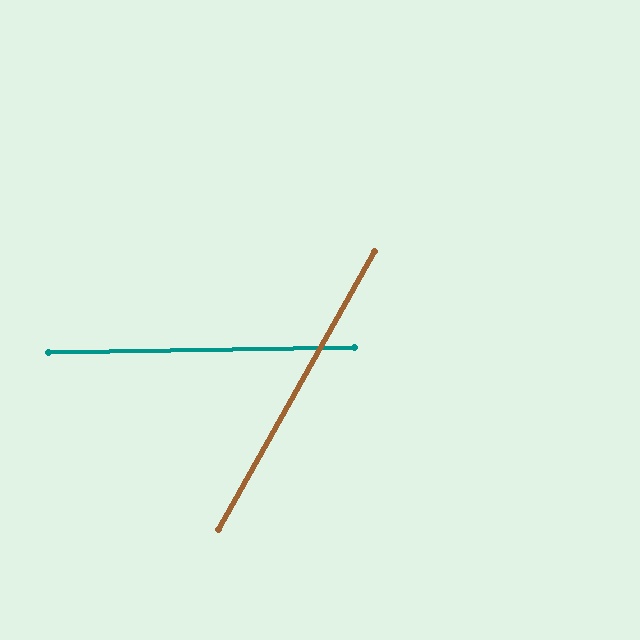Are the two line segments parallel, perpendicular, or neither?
Neither parallel nor perpendicular — they differ by about 60°.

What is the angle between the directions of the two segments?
Approximately 60 degrees.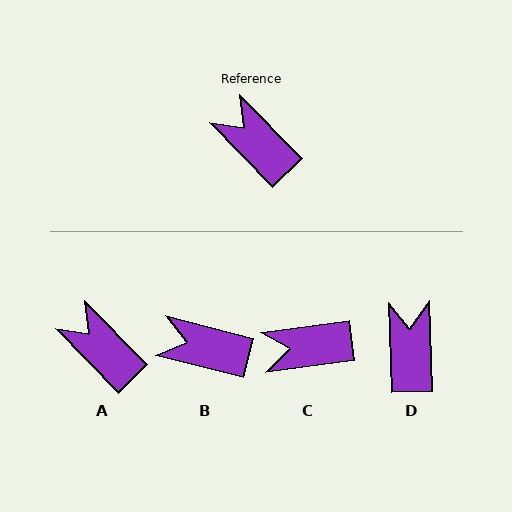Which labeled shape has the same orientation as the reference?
A.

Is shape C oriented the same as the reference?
No, it is off by about 53 degrees.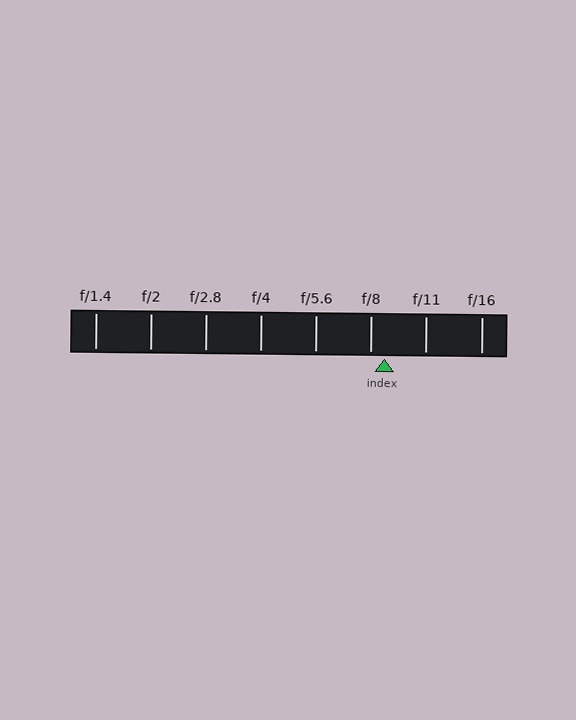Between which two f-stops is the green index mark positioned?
The index mark is between f/8 and f/11.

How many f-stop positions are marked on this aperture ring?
There are 8 f-stop positions marked.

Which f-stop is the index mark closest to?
The index mark is closest to f/8.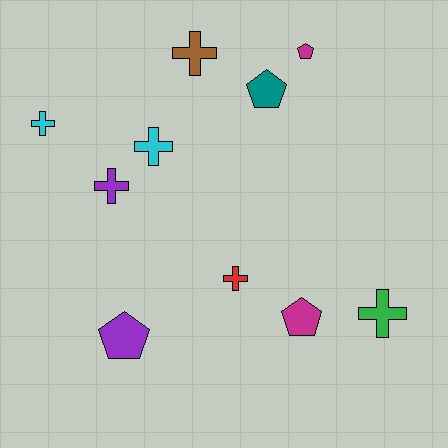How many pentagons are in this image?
There are 4 pentagons.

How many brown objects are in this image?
There is 1 brown object.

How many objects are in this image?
There are 10 objects.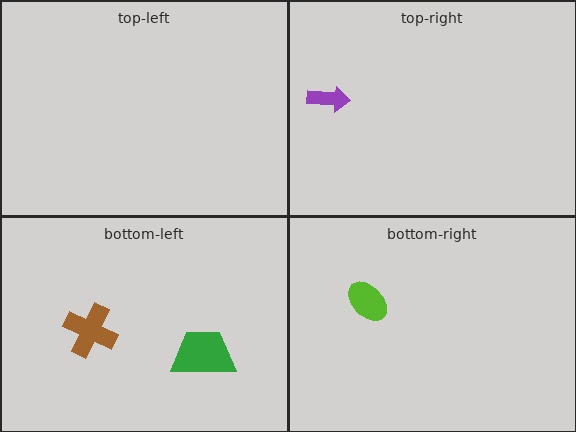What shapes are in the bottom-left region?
The green trapezoid, the brown cross.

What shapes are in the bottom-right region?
The lime ellipse.